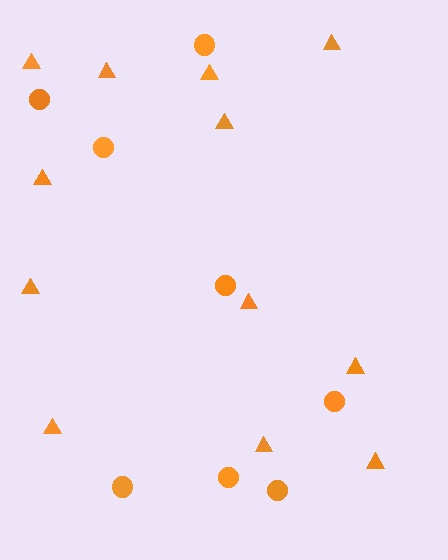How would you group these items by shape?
There are 2 groups: one group of triangles (12) and one group of circles (8).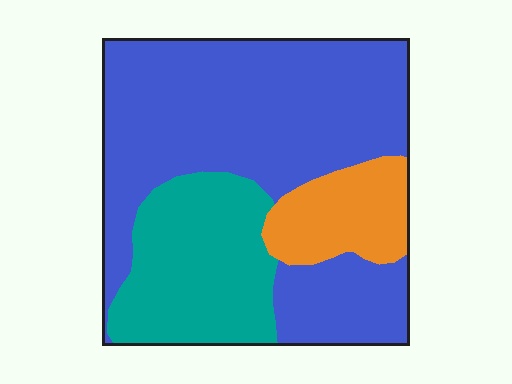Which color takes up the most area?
Blue, at roughly 60%.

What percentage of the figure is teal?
Teal covers about 25% of the figure.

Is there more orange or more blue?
Blue.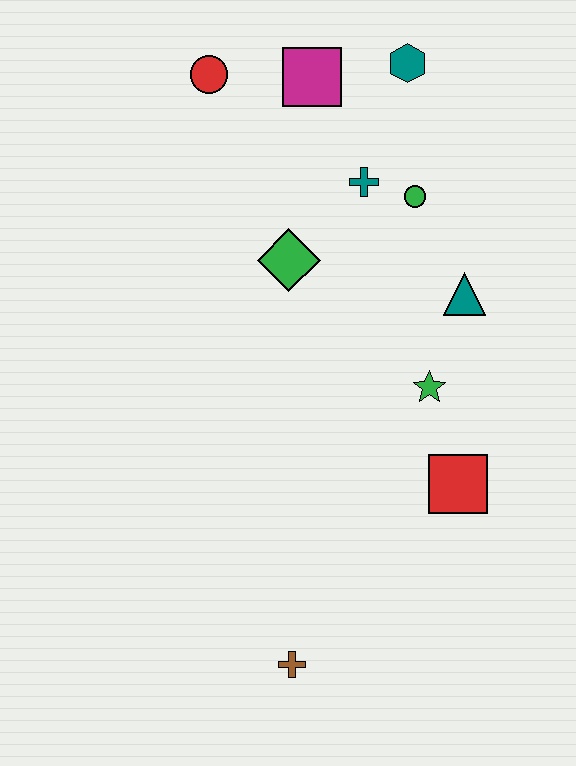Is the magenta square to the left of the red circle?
No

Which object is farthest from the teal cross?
The brown cross is farthest from the teal cross.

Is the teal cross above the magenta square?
No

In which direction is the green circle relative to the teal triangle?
The green circle is above the teal triangle.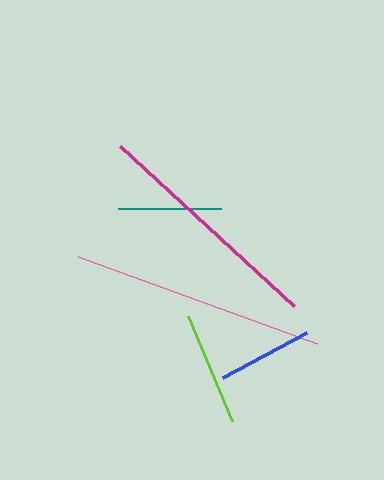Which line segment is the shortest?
The blue line is the shortest at approximately 96 pixels.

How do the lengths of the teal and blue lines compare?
The teal and blue lines are approximately the same length.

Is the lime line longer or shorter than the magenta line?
The magenta line is longer than the lime line.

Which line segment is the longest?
The pink line is the longest at approximately 254 pixels.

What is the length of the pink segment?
The pink segment is approximately 254 pixels long.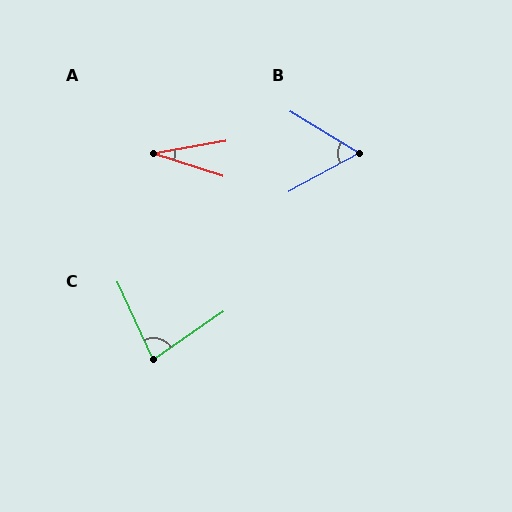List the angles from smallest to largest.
A (28°), B (60°), C (80°).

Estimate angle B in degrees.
Approximately 60 degrees.